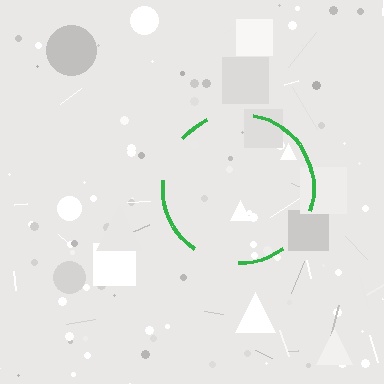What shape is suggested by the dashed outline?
The dashed outline suggests a circle.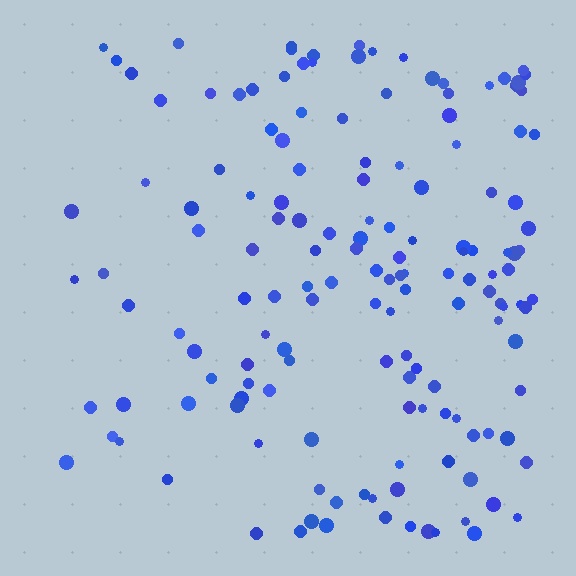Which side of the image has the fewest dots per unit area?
The left.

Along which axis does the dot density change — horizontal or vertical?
Horizontal.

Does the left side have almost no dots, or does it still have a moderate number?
Still a moderate number, just noticeably fewer than the right.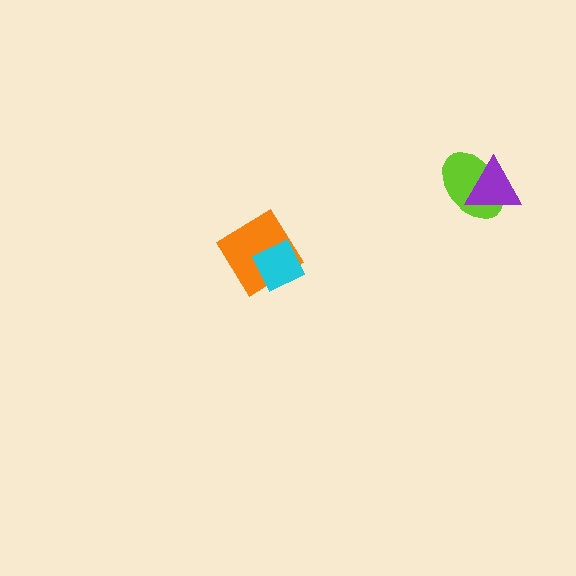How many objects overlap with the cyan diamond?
1 object overlaps with the cyan diamond.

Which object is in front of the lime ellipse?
The purple triangle is in front of the lime ellipse.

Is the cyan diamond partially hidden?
No, no other shape covers it.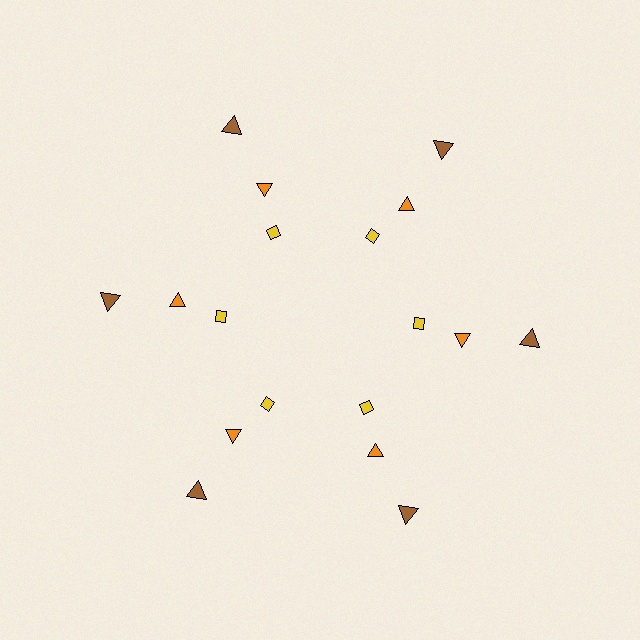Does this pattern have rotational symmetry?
Yes, this pattern has 6-fold rotational symmetry. It looks the same after rotating 60 degrees around the center.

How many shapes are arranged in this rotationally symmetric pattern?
There are 18 shapes, arranged in 6 groups of 3.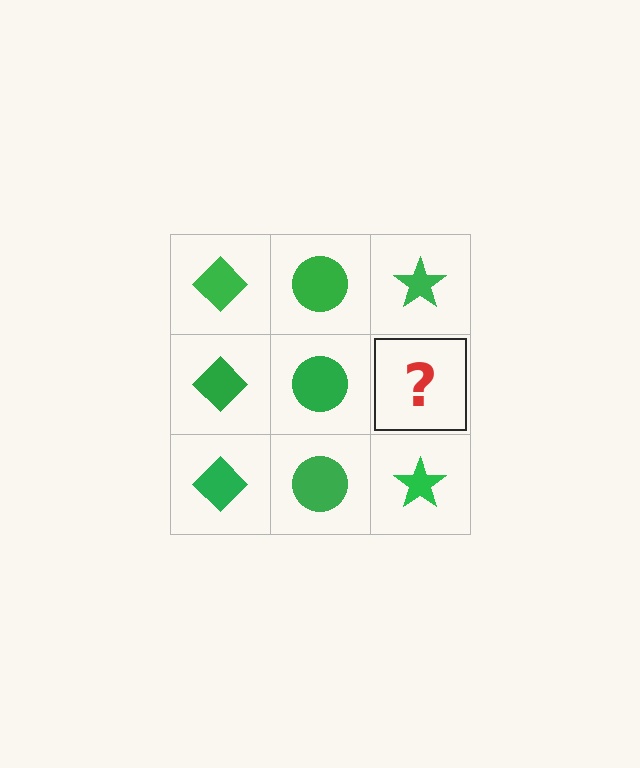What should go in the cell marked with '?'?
The missing cell should contain a green star.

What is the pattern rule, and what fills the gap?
The rule is that each column has a consistent shape. The gap should be filled with a green star.